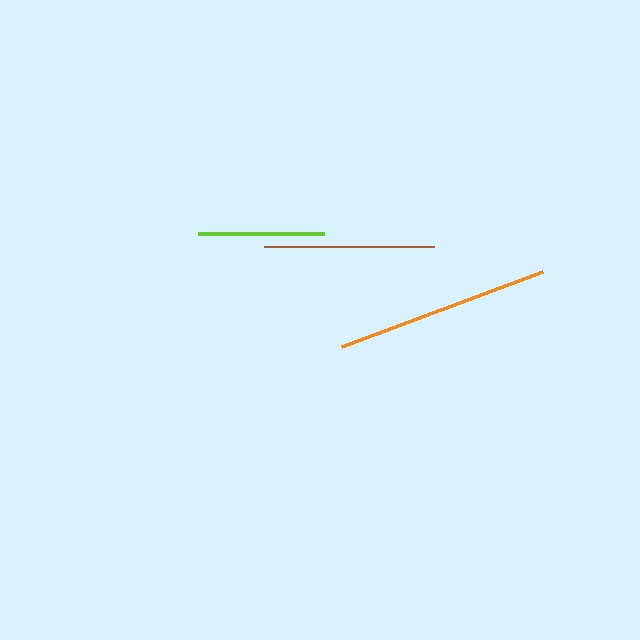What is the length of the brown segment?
The brown segment is approximately 170 pixels long.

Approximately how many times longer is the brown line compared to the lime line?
The brown line is approximately 1.4 times the length of the lime line.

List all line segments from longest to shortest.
From longest to shortest: orange, brown, lime.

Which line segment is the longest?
The orange line is the longest at approximately 215 pixels.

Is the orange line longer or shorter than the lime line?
The orange line is longer than the lime line.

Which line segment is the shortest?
The lime line is the shortest at approximately 126 pixels.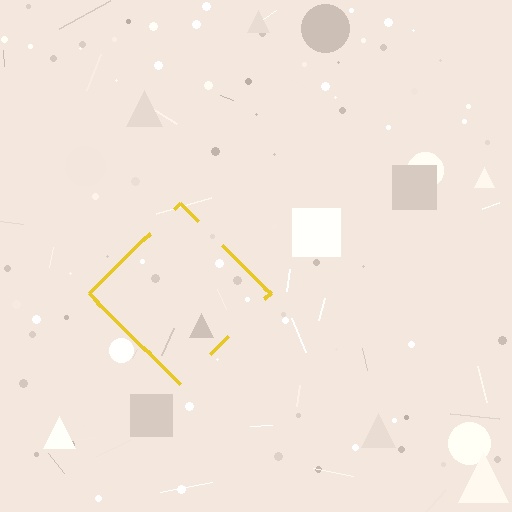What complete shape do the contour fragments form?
The contour fragments form a diamond.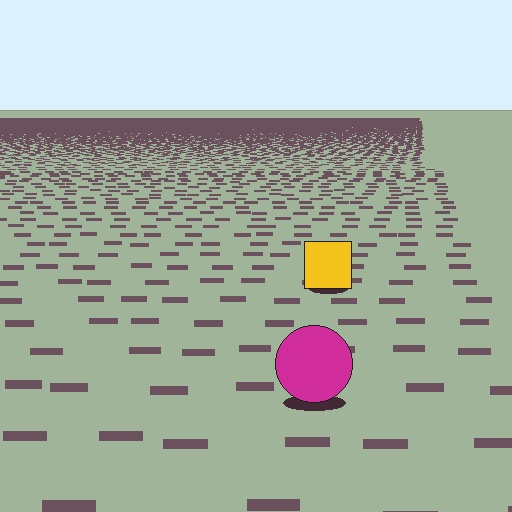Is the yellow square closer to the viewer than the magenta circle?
No. The magenta circle is closer — you can tell from the texture gradient: the ground texture is coarser near it.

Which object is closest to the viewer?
The magenta circle is closest. The texture marks near it are larger and more spread out.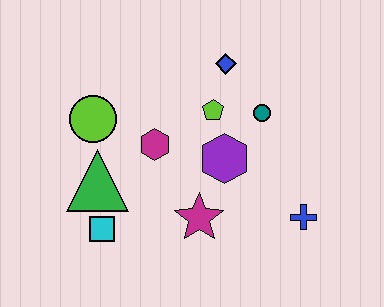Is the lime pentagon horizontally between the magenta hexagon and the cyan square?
No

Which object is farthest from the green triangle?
The blue cross is farthest from the green triangle.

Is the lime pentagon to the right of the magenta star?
Yes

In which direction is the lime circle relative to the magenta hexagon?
The lime circle is to the left of the magenta hexagon.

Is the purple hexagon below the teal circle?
Yes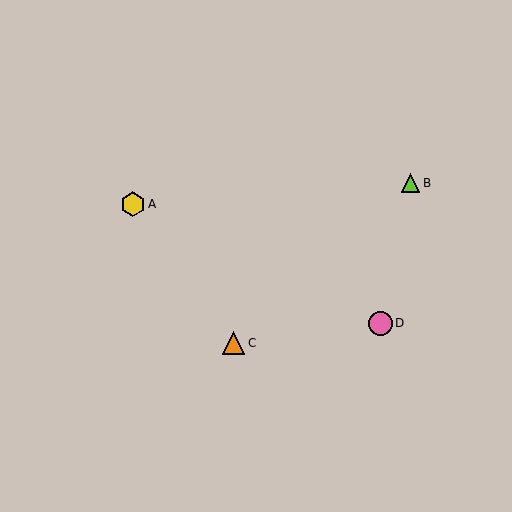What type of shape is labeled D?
Shape D is a pink circle.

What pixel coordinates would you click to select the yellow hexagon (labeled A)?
Click at (133, 204) to select the yellow hexagon A.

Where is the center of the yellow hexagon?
The center of the yellow hexagon is at (133, 204).